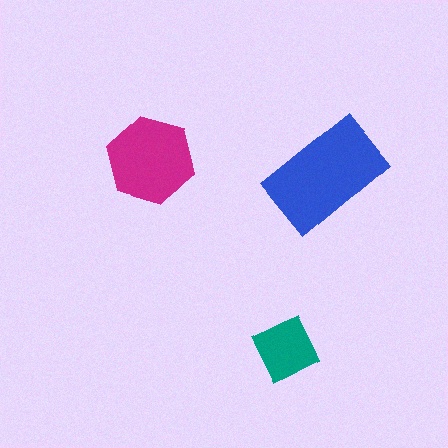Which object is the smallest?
The teal diamond.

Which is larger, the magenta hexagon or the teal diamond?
The magenta hexagon.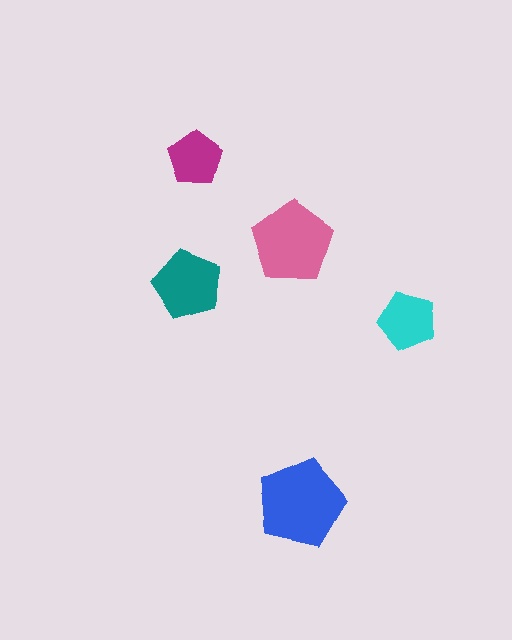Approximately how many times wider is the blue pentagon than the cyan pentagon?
About 1.5 times wider.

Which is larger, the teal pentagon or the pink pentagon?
The pink one.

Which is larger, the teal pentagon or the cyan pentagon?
The teal one.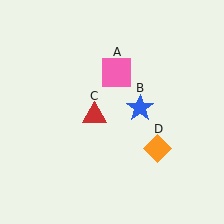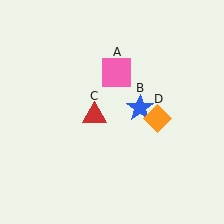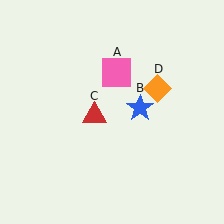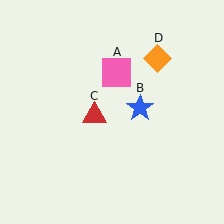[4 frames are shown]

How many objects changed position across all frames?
1 object changed position: orange diamond (object D).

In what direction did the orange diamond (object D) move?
The orange diamond (object D) moved up.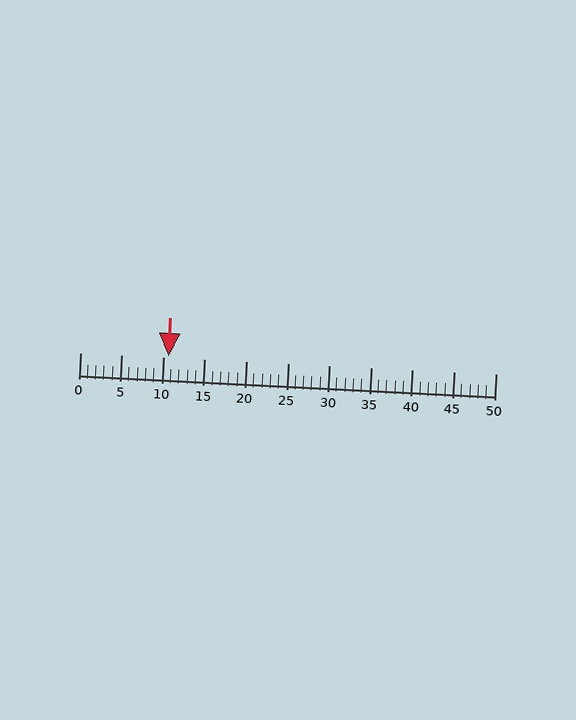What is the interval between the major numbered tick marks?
The major tick marks are spaced 5 units apart.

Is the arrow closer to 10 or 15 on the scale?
The arrow is closer to 10.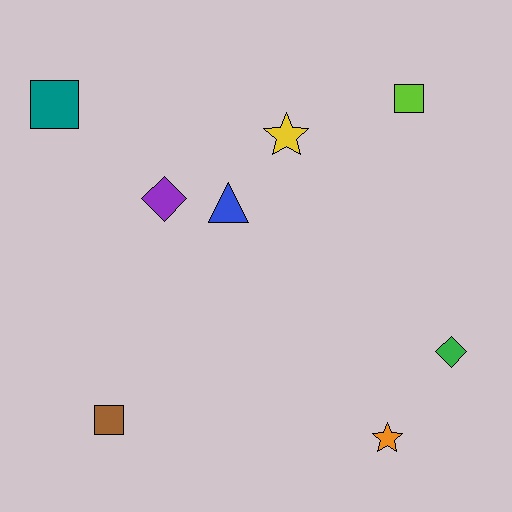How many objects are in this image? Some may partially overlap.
There are 8 objects.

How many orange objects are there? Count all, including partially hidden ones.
There is 1 orange object.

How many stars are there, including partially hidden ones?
There are 2 stars.